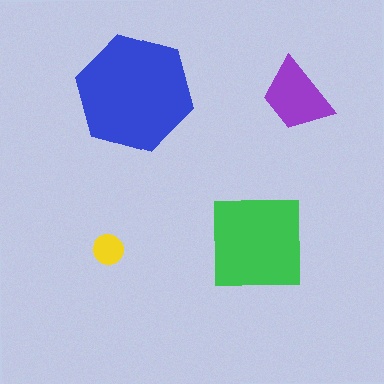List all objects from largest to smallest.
The blue hexagon, the green square, the purple trapezoid, the yellow circle.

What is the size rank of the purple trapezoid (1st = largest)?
3rd.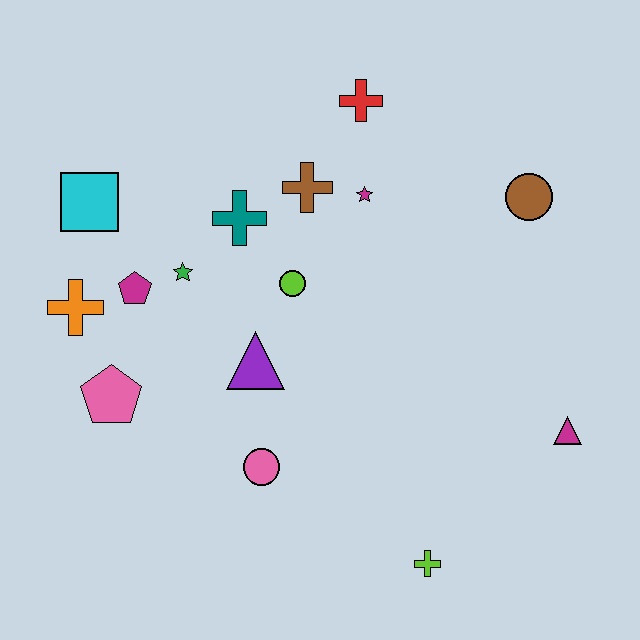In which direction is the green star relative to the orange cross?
The green star is to the right of the orange cross.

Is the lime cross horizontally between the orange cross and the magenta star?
No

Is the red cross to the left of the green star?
No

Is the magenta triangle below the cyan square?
Yes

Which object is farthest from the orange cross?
The magenta triangle is farthest from the orange cross.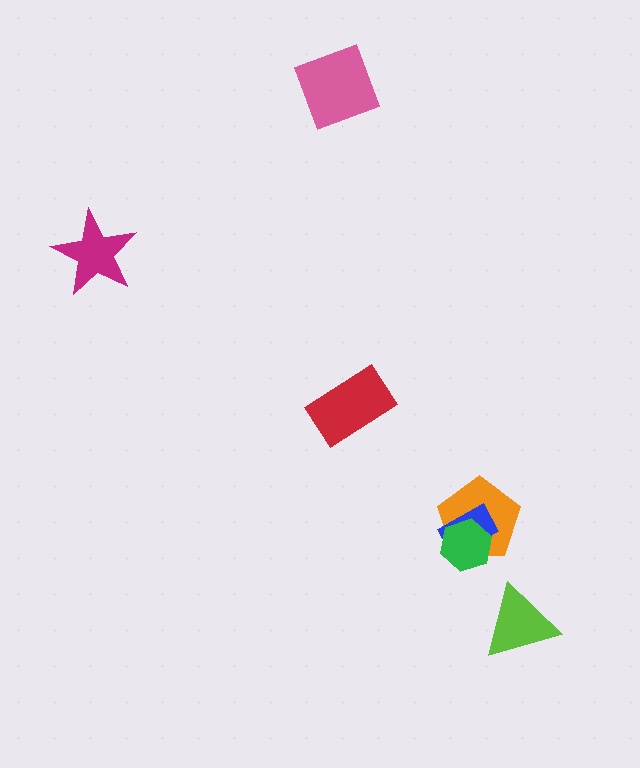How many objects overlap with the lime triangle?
0 objects overlap with the lime triangle.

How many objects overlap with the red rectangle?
0 objects overlap with the red rectangle.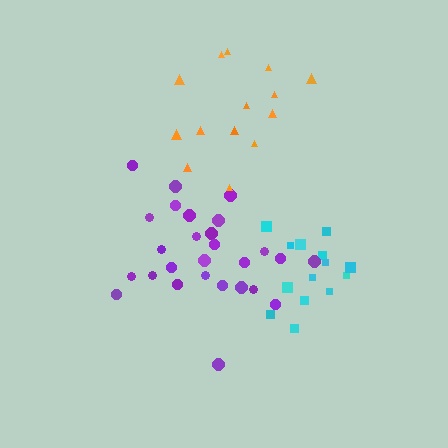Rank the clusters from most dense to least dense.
cyan, purple, orange.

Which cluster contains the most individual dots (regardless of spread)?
Purple (27).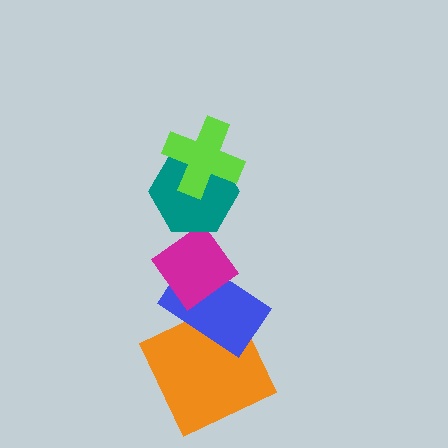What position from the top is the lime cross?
The lime cross is 1st from the top.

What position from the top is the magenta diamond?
The magenta diamond is 3rd from the top.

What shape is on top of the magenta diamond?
The teal hexagon is on top of the magenta diamond.